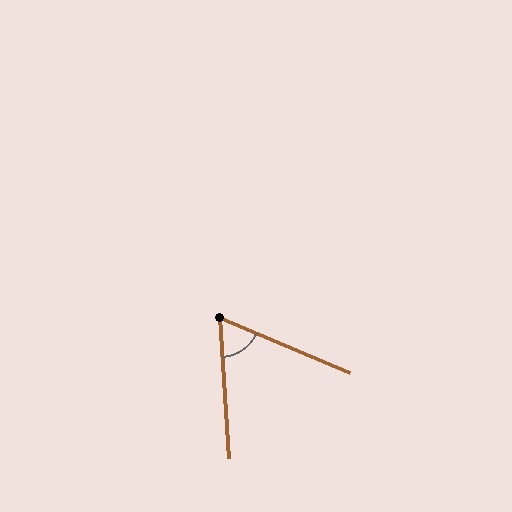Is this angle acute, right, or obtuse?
It is acute.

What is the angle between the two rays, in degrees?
Approximately 63 degrees.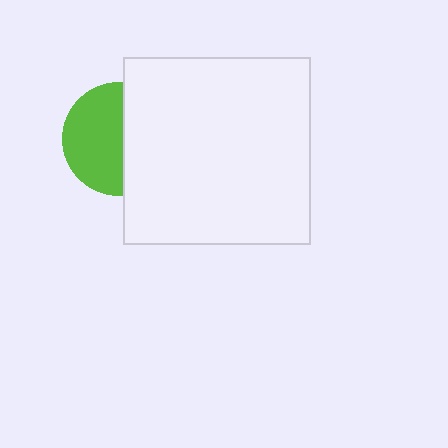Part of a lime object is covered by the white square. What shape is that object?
It is a circle.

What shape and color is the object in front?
The object in front is a white square.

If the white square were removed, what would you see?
You would see the complete lime circle.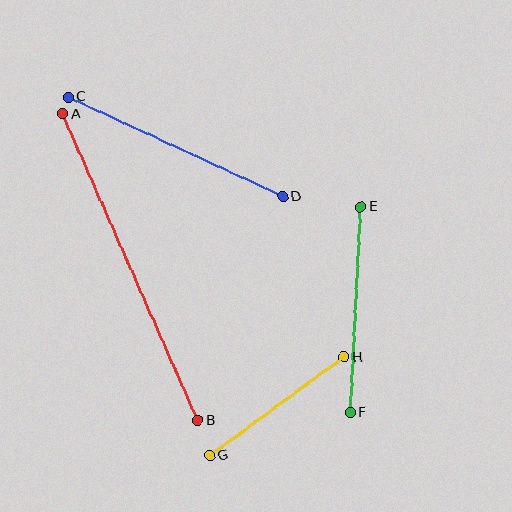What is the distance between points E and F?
The distance is approximately 206 pixels.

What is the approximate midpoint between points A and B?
The midpoint is at approximately (130, 267) pixels.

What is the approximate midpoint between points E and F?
The midpoint is at approximately (355, 310) pixels.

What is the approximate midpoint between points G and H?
The midpoint is at approximately (277, 406) pixels.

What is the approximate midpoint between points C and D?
The midpoint is at approximately (176, 147) pixels.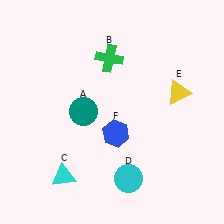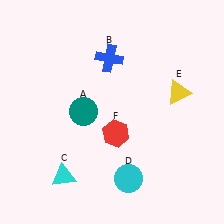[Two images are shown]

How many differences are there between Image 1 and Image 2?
There are 2 differences between the two images.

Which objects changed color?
B changed from green to blue. F changed from blue to red.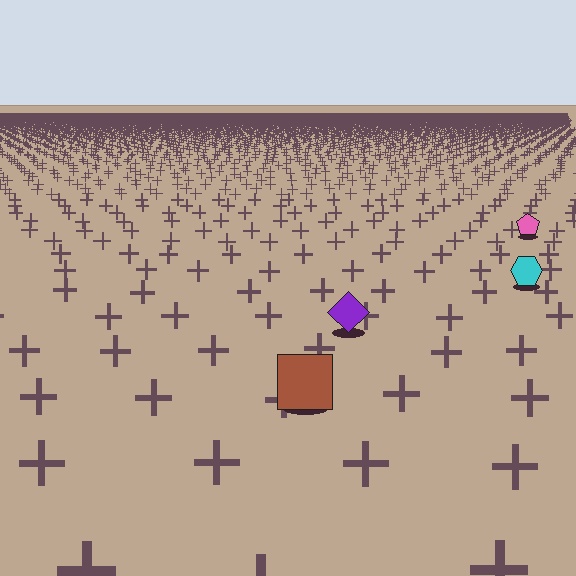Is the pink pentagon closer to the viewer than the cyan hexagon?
No. The cyan hexagon is closer — you can tell from the texture gradient: the ground texture is coarser near it.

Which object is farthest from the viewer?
The pink pentagon is farthest from the viewer. It appears smaller and the ground texture around it is denser.